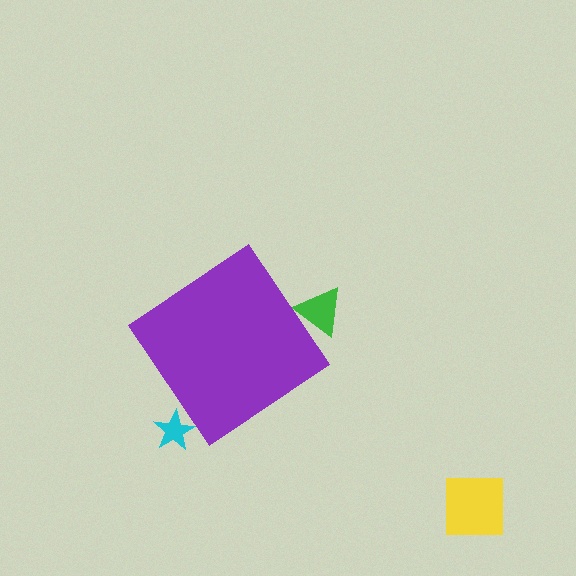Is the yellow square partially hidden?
No, the yellow square is fully visible.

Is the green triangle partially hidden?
Yes, the green triangle is partially hidden behind the purple diamond.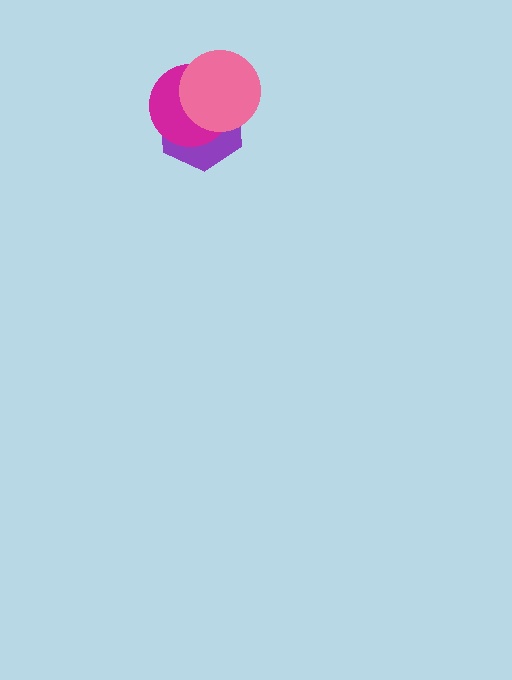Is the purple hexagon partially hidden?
Yes, it is partially covered by another shape.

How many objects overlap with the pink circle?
2 objects overlap with the pink circle.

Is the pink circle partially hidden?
No, no other shape covers it.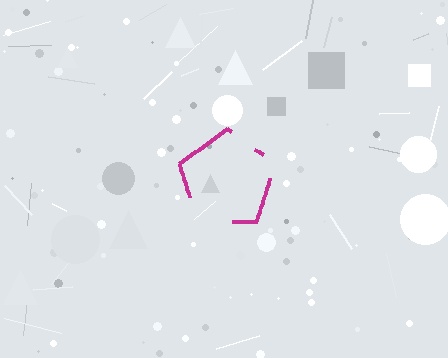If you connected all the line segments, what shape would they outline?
They would outline a pentagon.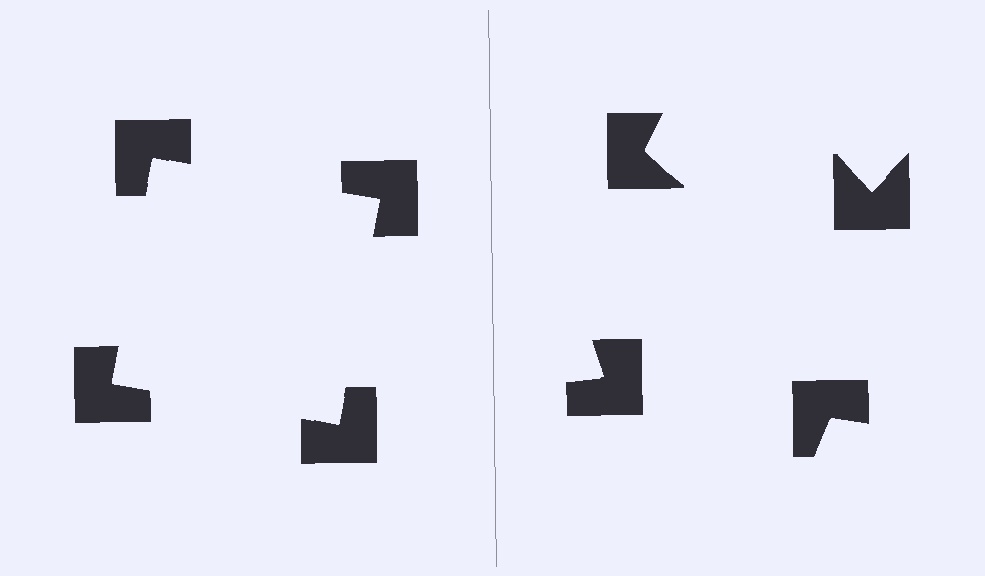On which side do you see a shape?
An illusory square appears on the left side. On the right side the wedge cuts are rotated, so no coherent shape forms.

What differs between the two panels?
The notched squares are positioned identically on both sides; only the wedge orientations differ. On the left they align to a square; on the right they are misaligned.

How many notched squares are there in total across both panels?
8 — 4 on each side.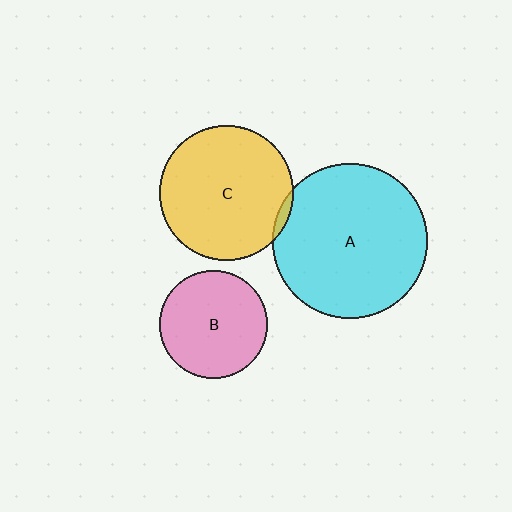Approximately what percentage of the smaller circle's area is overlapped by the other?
Approximately 5%.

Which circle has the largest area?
Circle A (cyan).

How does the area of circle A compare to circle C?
Approximately 1.3 times.